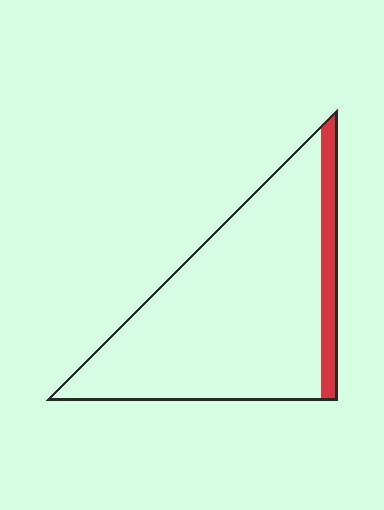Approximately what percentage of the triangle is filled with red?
Approximately 10%.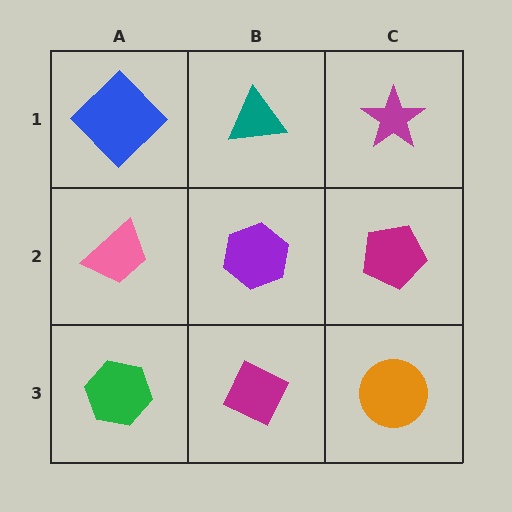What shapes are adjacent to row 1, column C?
A magenta pentagon (row 2, column C), a teal triangle (row 1, column B).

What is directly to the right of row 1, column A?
A teal triangle.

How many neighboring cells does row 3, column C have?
2.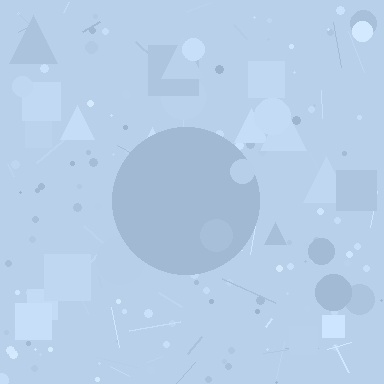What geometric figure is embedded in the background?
A circle is embedded in the background.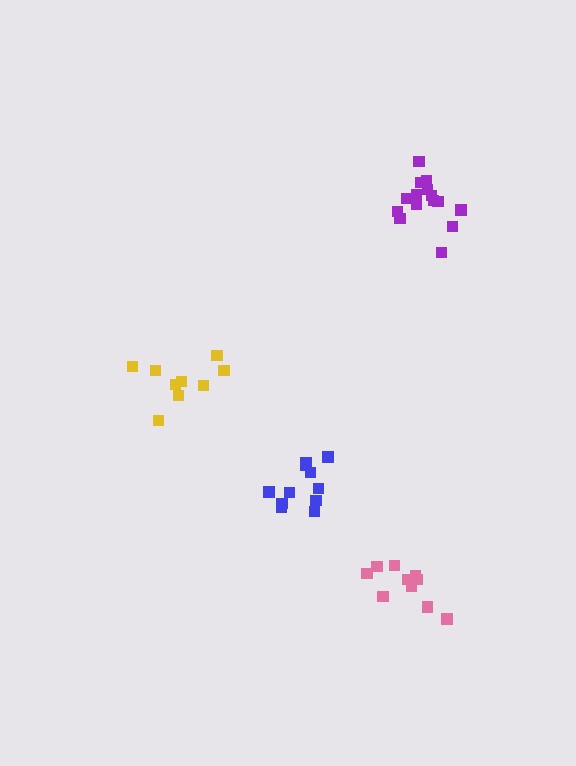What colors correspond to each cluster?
The clusters are colored: purple, yellow, blue, pink.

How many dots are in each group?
Group 1: 15 dots, Group 2: 9 dots, Group 3: 11 dots, Group 4: 10 dots (45 total).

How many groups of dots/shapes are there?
There are 4 groups.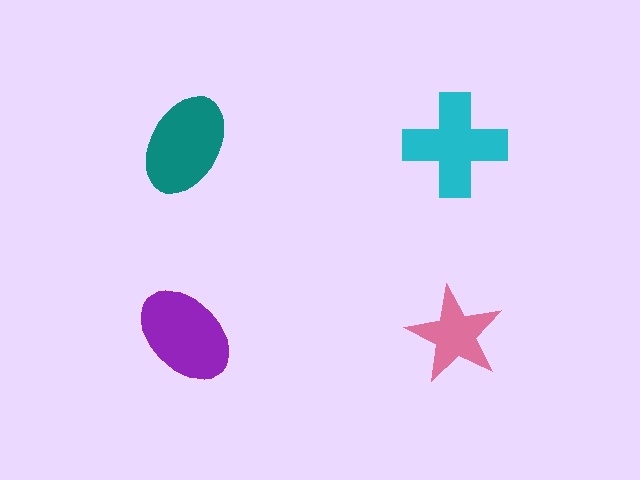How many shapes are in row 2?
2 shapes.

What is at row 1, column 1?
A teal ellipse.